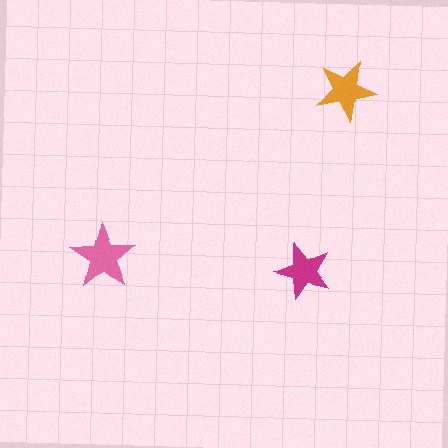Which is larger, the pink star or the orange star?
The pink one.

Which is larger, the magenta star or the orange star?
The orange one.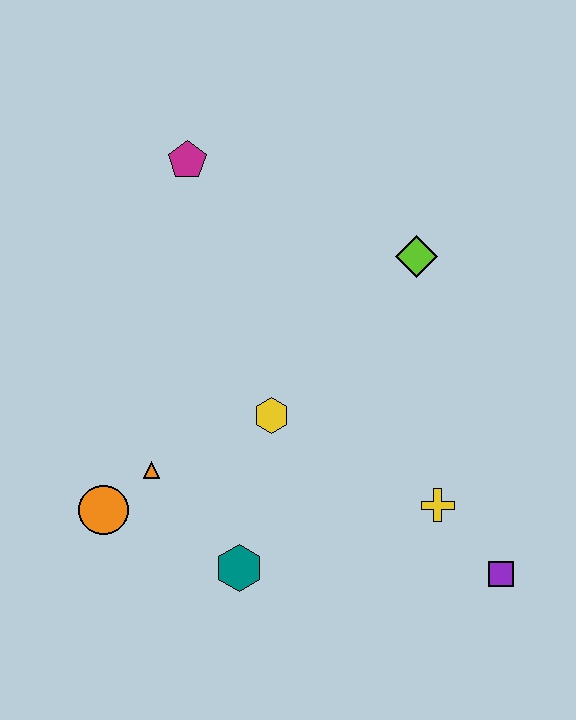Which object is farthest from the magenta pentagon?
The purple square is farthest from the magenta pentagon.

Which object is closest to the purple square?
The yellow cross is closest to the purple square.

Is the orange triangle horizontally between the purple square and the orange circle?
Yes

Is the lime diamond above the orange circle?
Yes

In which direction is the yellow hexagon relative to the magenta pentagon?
The yellow hexagon is below the magenta pentagon.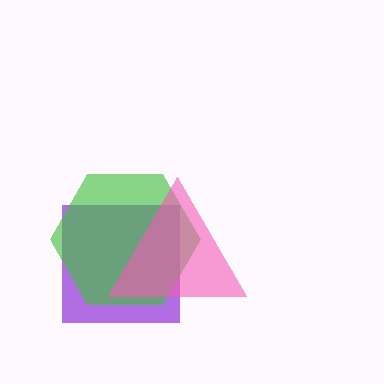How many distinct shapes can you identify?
There are 3 distinct shapes: a purple square, a green hexagon, a pink triangle.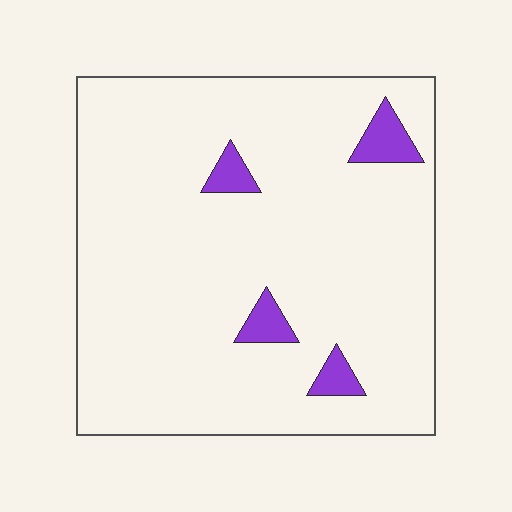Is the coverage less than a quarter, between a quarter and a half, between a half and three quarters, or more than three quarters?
Less than a quarter.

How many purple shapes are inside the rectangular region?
4.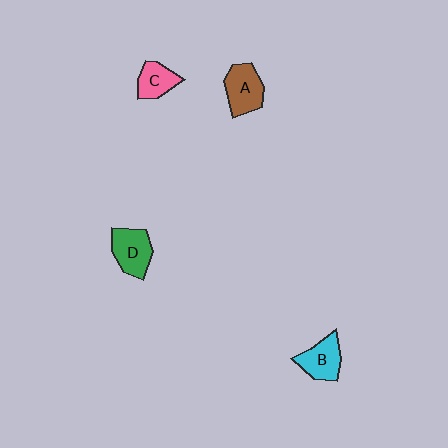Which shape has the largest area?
Shape A (brown).